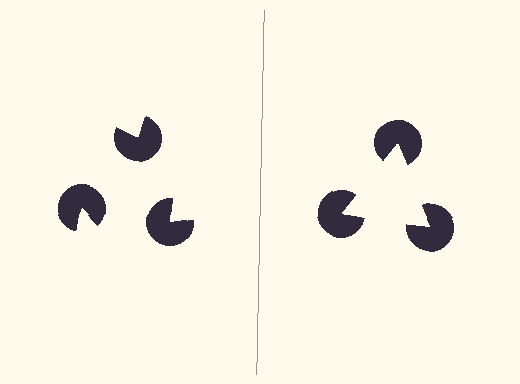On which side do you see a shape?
An illusory triangle appears on the right side. On the left side the wedge cuts are rotated, so no coherent shape forms.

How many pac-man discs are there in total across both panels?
6 — 3 on each side.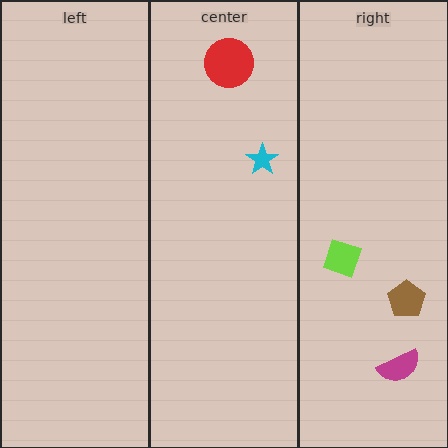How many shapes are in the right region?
3.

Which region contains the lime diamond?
The right region.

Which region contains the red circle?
The center region.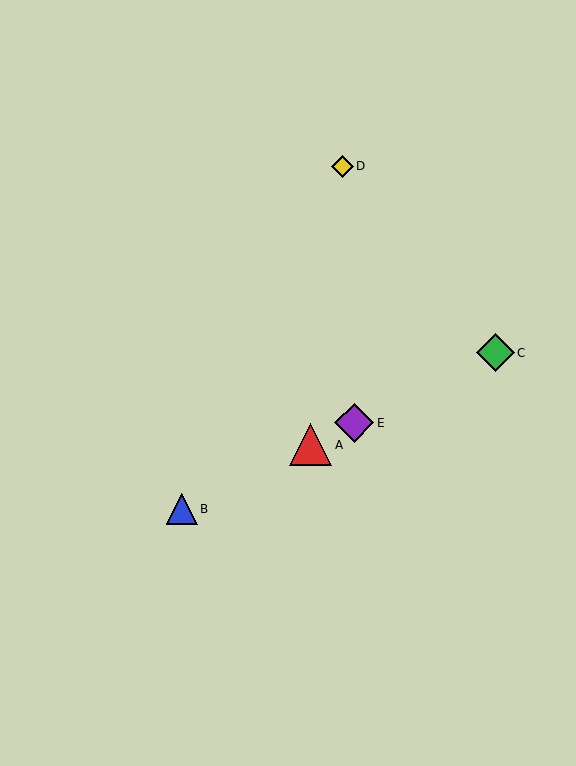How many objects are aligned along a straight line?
4 objects (A, B, C, E) are aligned along a straight line.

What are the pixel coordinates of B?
Object B is at (182, 509).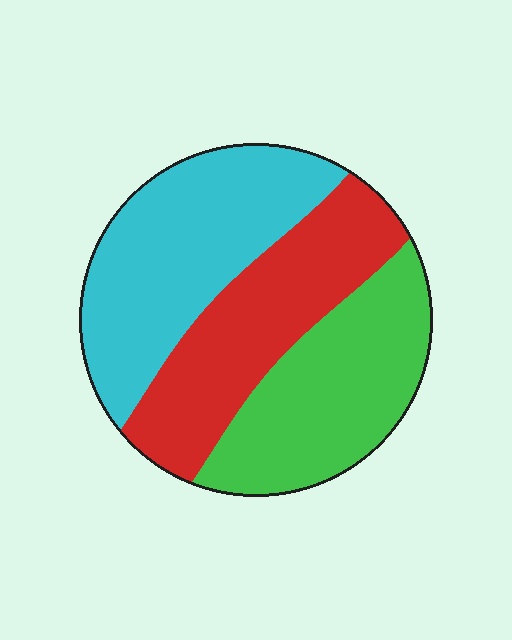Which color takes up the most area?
Cyan, at roughly 35%.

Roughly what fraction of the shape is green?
Green covers roughly 30% of the shape.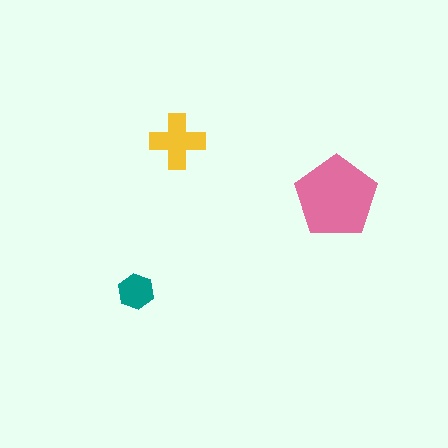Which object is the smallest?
The teal hexagon.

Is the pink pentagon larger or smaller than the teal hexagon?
Larger.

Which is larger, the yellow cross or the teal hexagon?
The yellow cross.